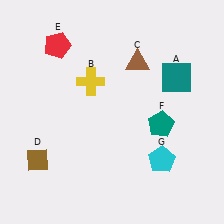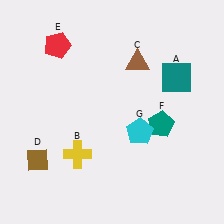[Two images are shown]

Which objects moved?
The objects that moved are: the yellow cross (B), the cyan pentagon (G).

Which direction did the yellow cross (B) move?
The yellow cross (B) moved down.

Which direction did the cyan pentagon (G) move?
The cyan pentagon (G) moved up.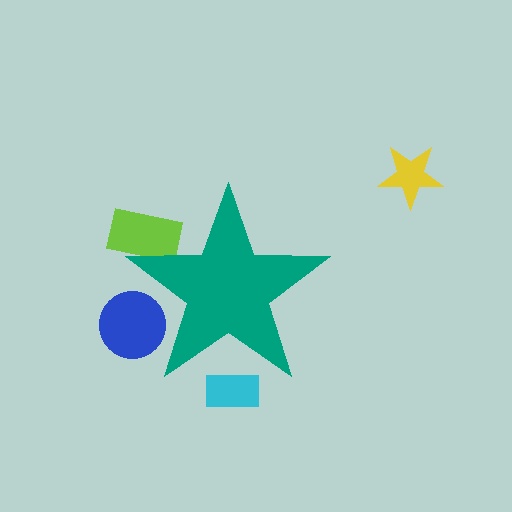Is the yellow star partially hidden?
No, the yellow star is fully visible.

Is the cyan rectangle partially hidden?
Yes, the cyan rectangle is partially hidden behind the teal star.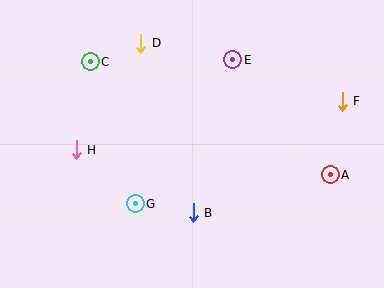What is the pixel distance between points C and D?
The distance between C and D is 54 pixels.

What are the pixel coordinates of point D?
Point D is at (141, 43).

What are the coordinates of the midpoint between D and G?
The midpoint between D and G is at (138, 124).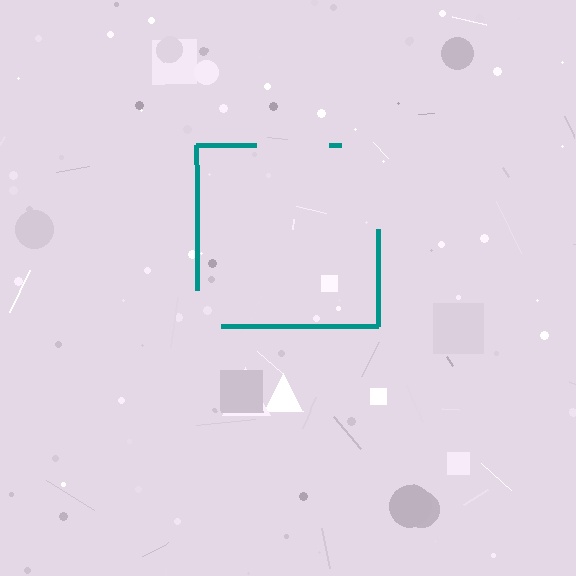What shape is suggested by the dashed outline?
The dashed outline suggests a square.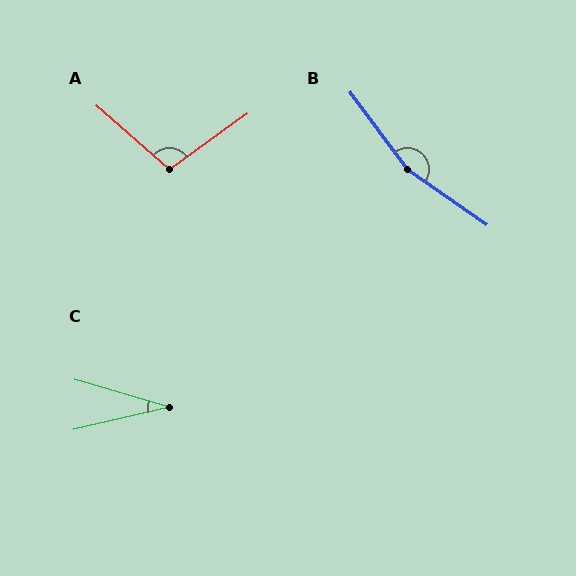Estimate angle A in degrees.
Approximately 103 degrees.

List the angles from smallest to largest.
C (29°), A (103°), B (162°).